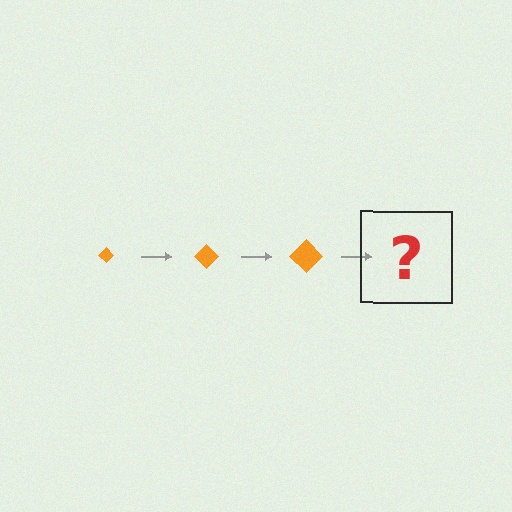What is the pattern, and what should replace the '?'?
The pattern is that the diamond gets progressively larger each step. The '?' should be an orange diamond, larger than the previous one.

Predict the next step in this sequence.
The next step is an orange diamond, larger than the previous one.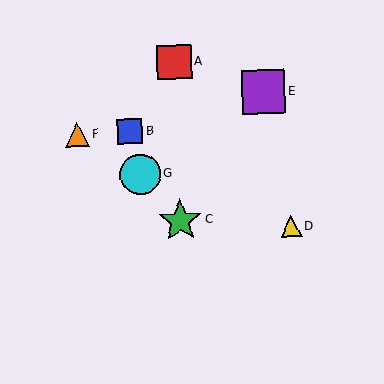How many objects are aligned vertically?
2 objects (A, C) are aligned vertically.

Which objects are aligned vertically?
Objects A, C are aligned vertically.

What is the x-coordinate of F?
Object F is at x≈77.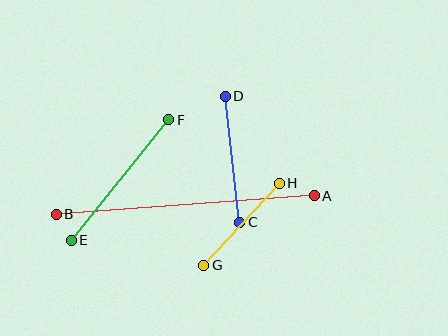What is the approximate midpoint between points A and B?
The midpoint is at approximately (185, 205) pixels.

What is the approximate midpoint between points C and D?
The midpoint is at approximately (233, 159) pixels.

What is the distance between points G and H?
The distance is approximately 111 pixels.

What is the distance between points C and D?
The distance is approximately 127 pixels.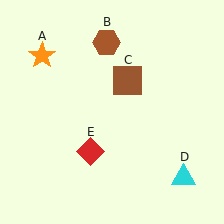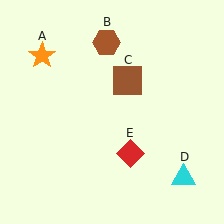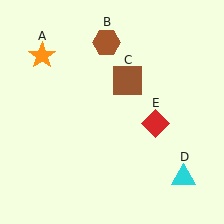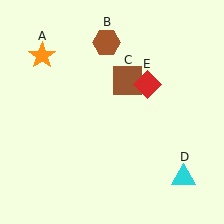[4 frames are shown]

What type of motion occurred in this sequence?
The red diamond (object E) rotated counterclockwise around the center of the scene.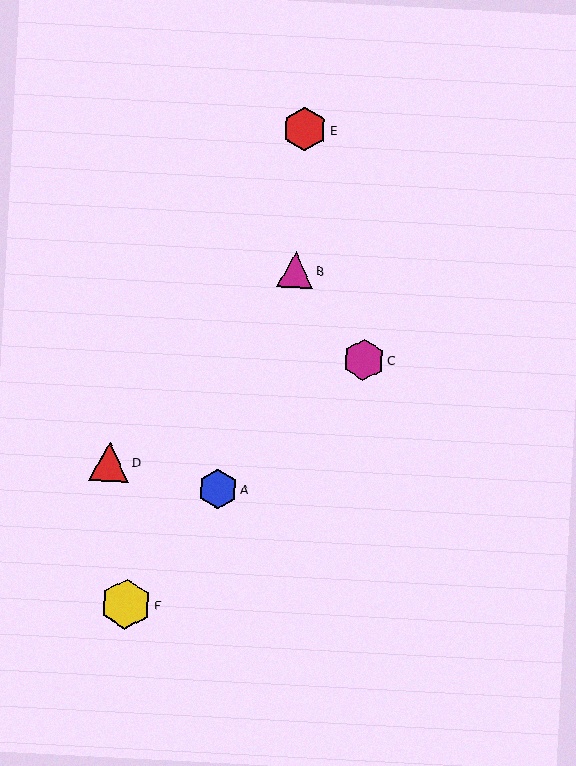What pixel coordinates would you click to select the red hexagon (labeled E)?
Click at (305, 129) to select the red hexagon E.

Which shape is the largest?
The yellow hexagon (labeled F) is the largest.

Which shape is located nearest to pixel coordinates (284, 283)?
The magenta triangle (labeled B) at (295, 270) is nearest to that location.